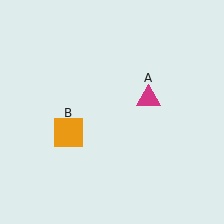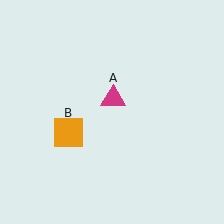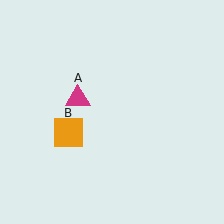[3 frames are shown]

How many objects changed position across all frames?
1 object changed position: magenta triangle (object A).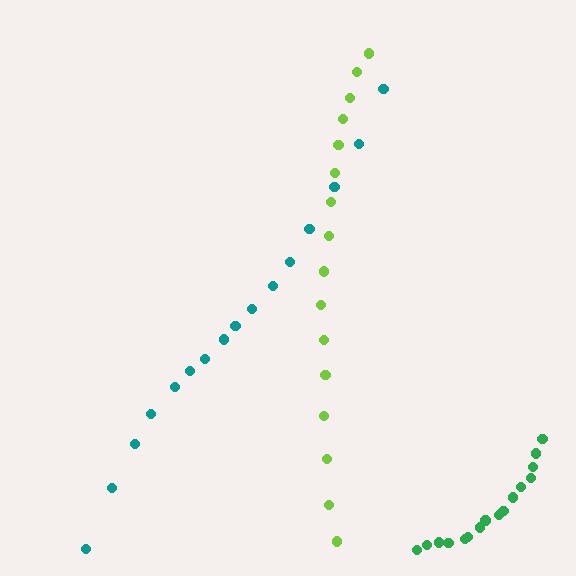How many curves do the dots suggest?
There are 3 distinct paths.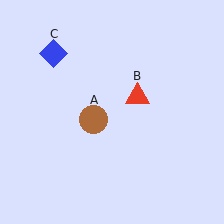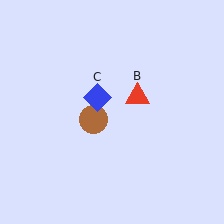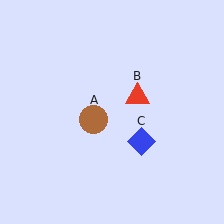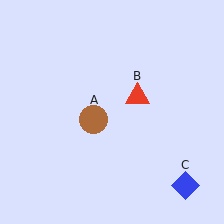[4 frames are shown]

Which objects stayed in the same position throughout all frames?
Brown circle (object A) and red triangle (object B) remained stationary.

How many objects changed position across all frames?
1 object changed position: blue diamond (object C).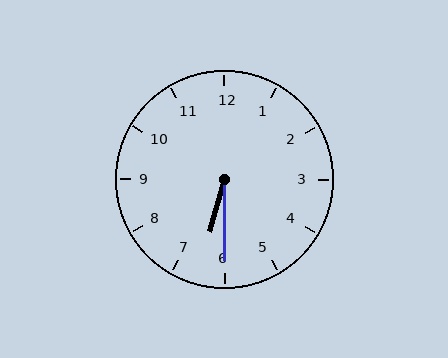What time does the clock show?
6:30.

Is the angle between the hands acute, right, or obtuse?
It is acute.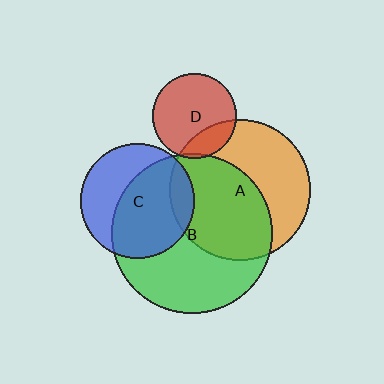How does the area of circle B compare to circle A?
Approximately 1.3 times.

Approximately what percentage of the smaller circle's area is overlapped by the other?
Approximately 20%.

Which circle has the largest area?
Circle B (green).